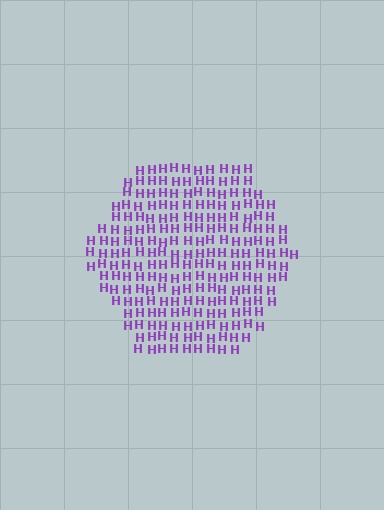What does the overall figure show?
The overall figure shows a hexagon.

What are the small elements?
The small elements are letter H's.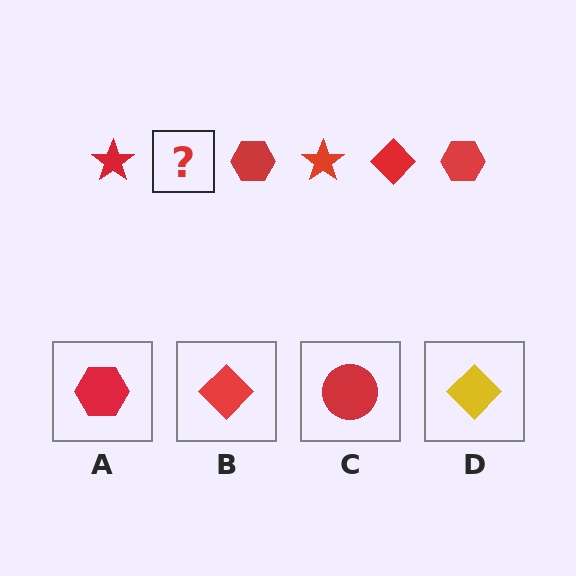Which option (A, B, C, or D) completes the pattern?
B.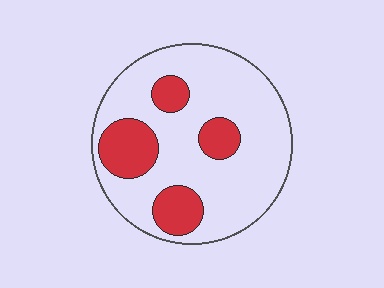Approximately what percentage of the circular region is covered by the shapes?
Approximately 25%.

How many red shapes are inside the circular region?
4.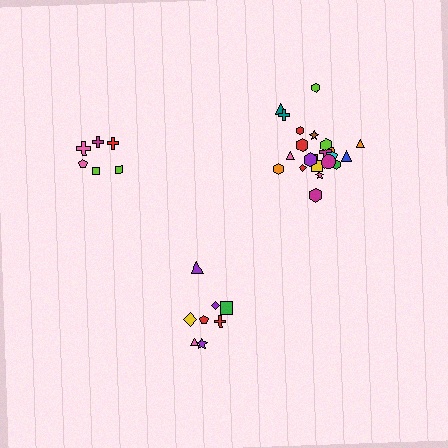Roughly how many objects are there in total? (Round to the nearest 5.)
Roughly 35 objects in total.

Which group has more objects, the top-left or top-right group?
The top-right group.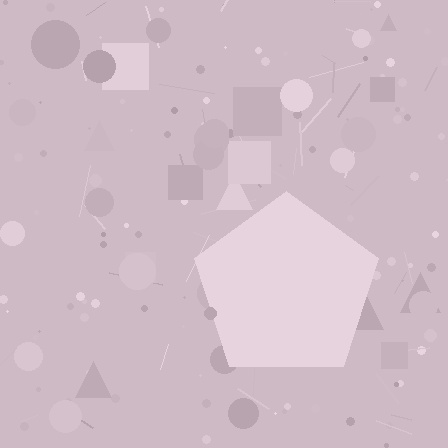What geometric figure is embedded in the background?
A pentagon is embedded in the background.